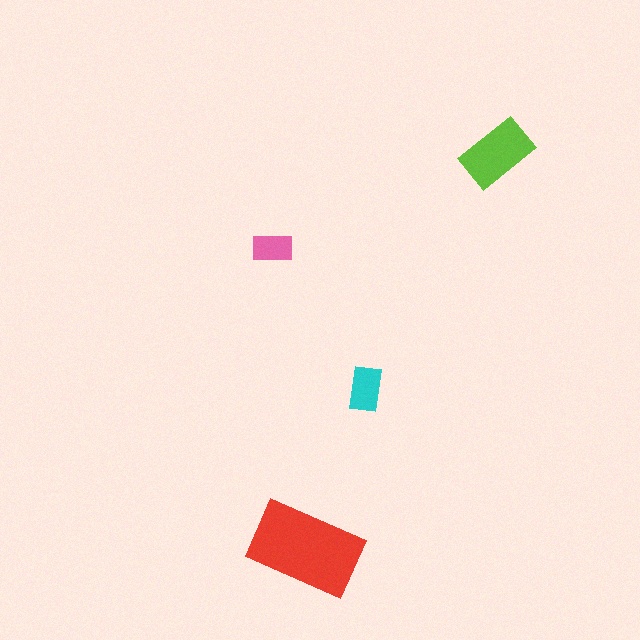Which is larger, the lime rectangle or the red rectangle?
The red one.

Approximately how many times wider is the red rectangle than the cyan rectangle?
About 2.5 times wider.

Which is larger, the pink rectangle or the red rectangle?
The red one.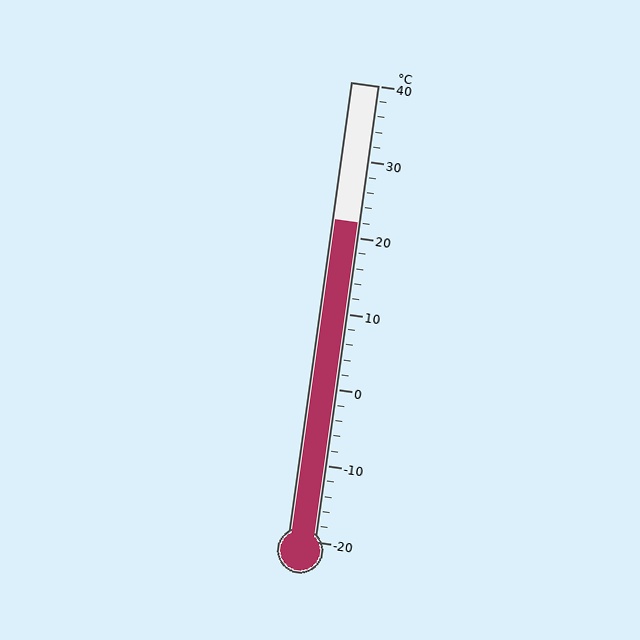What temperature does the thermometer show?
The thermometer shows approximately 22°C.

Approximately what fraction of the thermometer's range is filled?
The thermometer is filled to approximately 70% of its range.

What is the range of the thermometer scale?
The thermometer scale ranges from -20°C to 40°C.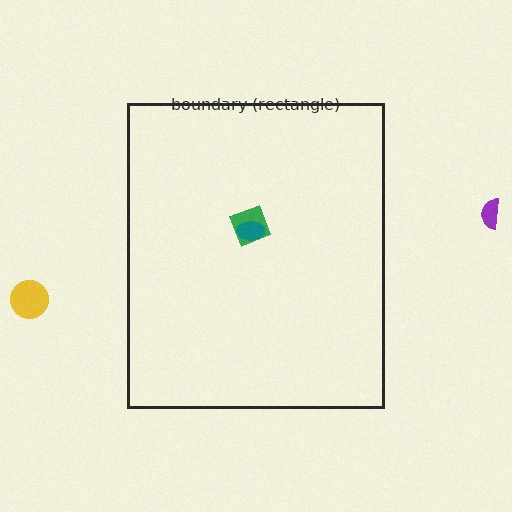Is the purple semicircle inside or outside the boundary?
Outside.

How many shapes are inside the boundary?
2 inside, 2 outside.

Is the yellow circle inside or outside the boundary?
Outside.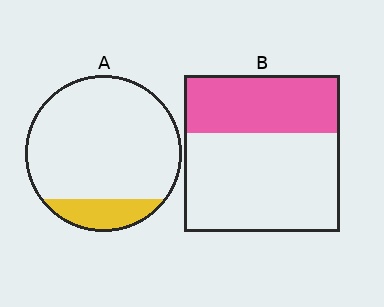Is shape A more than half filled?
No.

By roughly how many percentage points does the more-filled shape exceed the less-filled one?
By roughly 20 percentage points (B over A).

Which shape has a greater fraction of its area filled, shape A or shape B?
Shape B.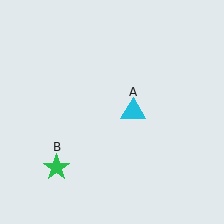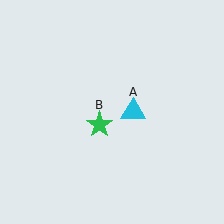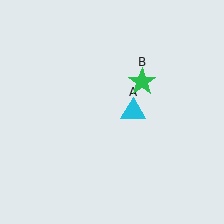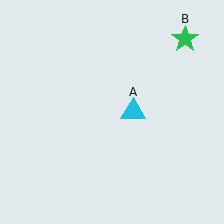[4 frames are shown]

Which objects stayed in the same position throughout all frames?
Cyan triangle (object A) remained stationary.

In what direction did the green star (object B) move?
The green star (object B) moved up and to the right.